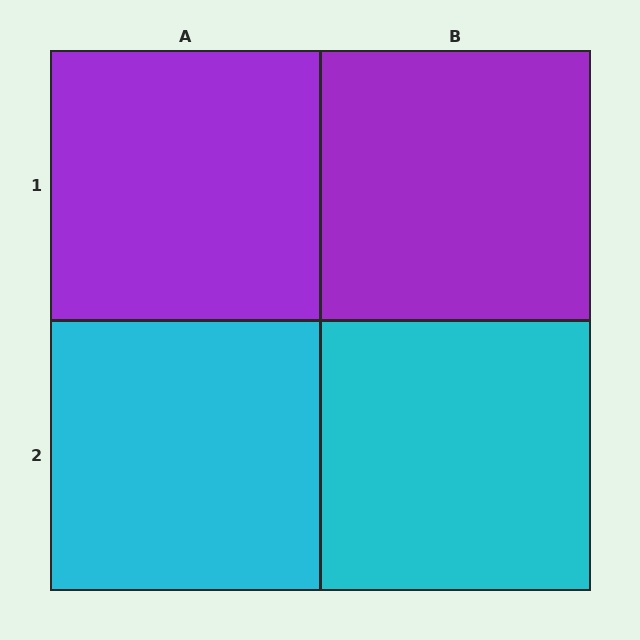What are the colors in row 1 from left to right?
Purple, purple.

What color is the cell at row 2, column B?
Cyan.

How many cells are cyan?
2 cells are cyan.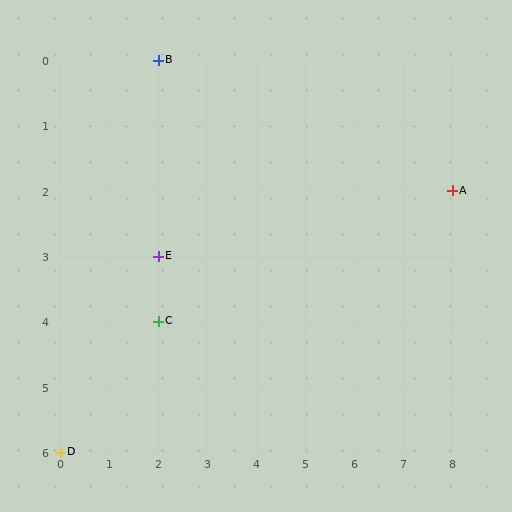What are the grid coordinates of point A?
Point A is at grid coordinates (8, 2).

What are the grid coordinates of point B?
Point B is at grid coordinates (2, 0).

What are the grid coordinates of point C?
Point C is at grid coordinates (2, 4).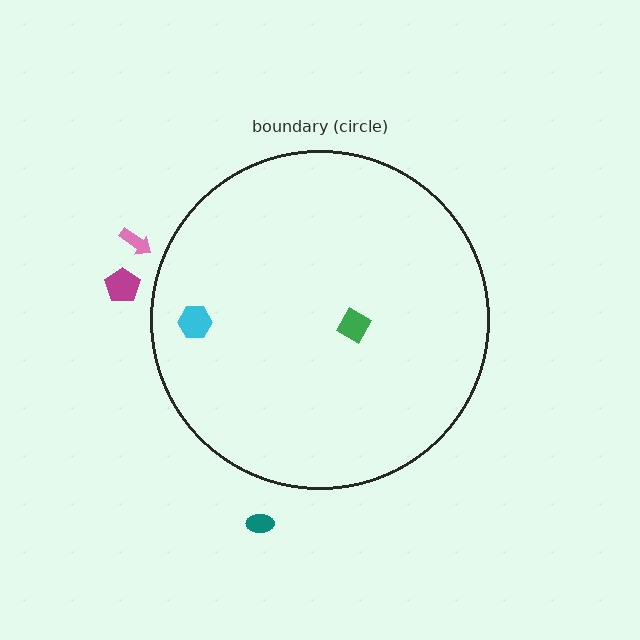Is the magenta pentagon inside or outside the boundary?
Outside.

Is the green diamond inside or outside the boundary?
Inside.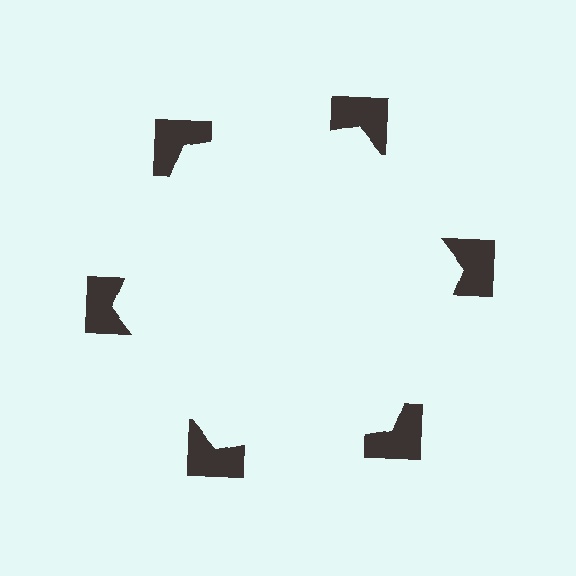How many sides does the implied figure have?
6 sides.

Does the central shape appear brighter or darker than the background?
It typically appears slightly brighter than the background, even though no actual brightness change is drawn.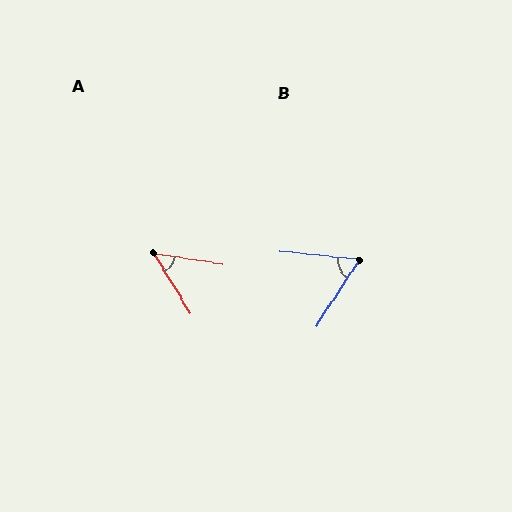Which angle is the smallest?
A, at approximately 50 degrees.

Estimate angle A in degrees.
Approximately 50 degrees.